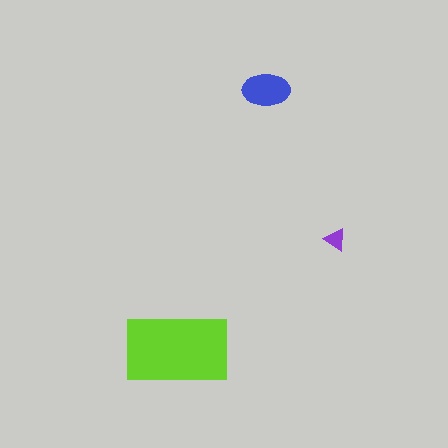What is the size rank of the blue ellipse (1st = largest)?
2nd.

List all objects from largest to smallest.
The lime rectangle, the blue ellipse, the purple triangle.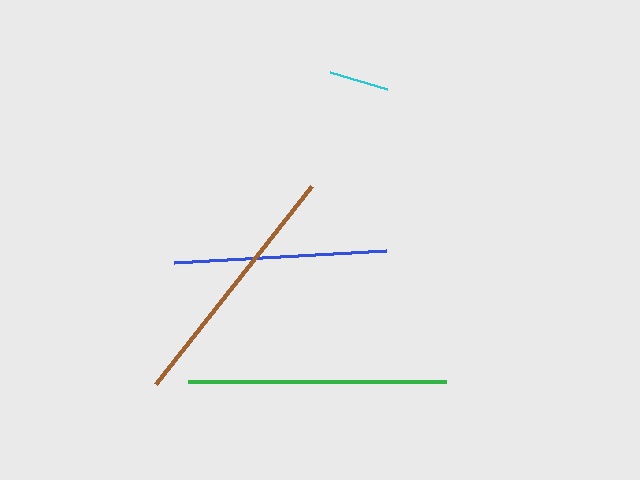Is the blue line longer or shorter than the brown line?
The brown line is longer than the blue line.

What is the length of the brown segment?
The brown segment is approximately 252 pixels long.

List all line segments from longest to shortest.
From longest to shortest: green, brown, blue, cyan.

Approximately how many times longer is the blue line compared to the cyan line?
The blue line is approximately 3.5 times the length of the cyan line.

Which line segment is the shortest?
The cyan line is the shortest at approximately 60 pixels.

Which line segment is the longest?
The green line is the longest at approximately 258 pixels.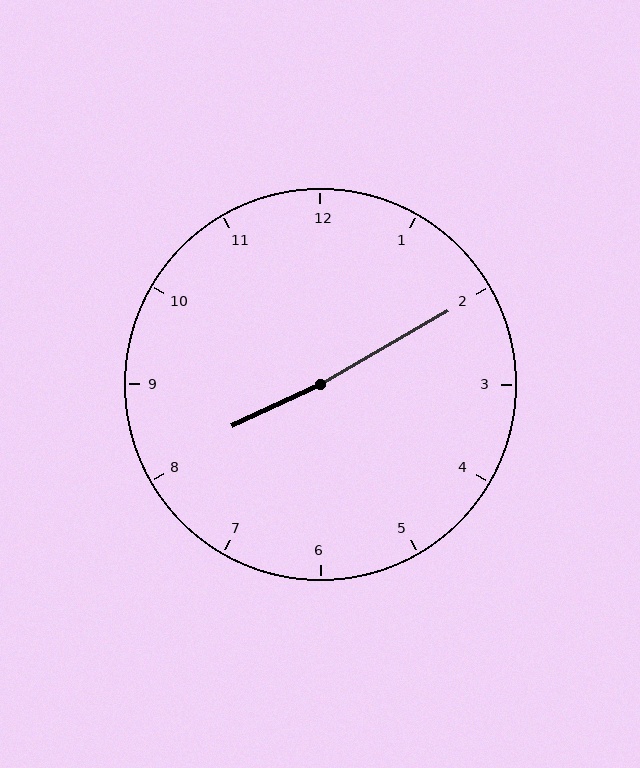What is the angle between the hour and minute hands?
Approximately 175 degrees.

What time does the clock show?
8:10.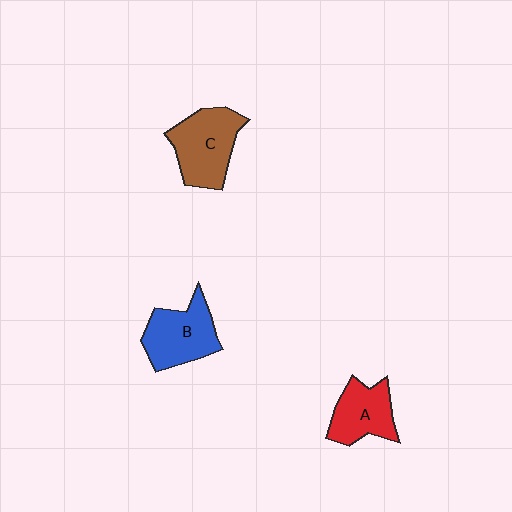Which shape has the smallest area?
Shape A (red).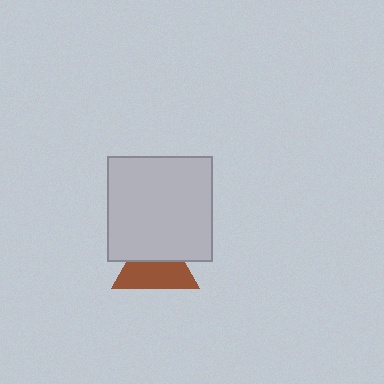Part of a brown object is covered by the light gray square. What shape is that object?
It is a triangle.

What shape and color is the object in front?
The object in front is a light gray square.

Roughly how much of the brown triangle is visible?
About half of it is visible (roughly 58%).